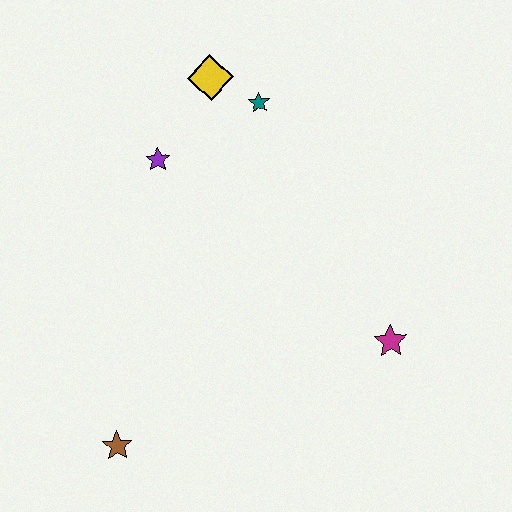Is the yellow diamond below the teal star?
No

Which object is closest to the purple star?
The yellow diamond is closest to the purple star.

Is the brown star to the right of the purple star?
No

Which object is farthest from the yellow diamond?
The brown star is farthest from the yellow diamond.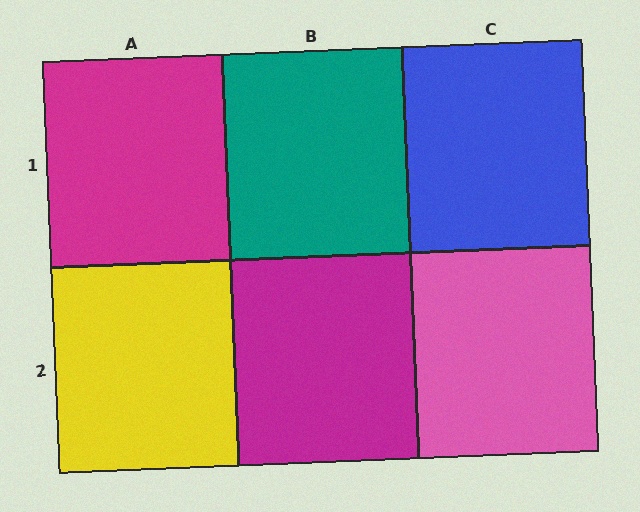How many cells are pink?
1 cell is pink.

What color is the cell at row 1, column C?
Blue.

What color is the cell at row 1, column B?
Teal.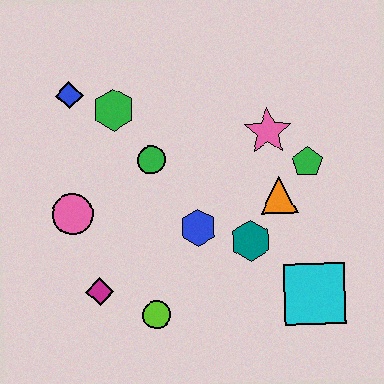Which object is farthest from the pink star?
The magenta diamond is farthest from the pink star.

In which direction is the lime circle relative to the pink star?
The lime circle is below the pink star.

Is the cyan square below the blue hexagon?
Yes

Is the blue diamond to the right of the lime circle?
No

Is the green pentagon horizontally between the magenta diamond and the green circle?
No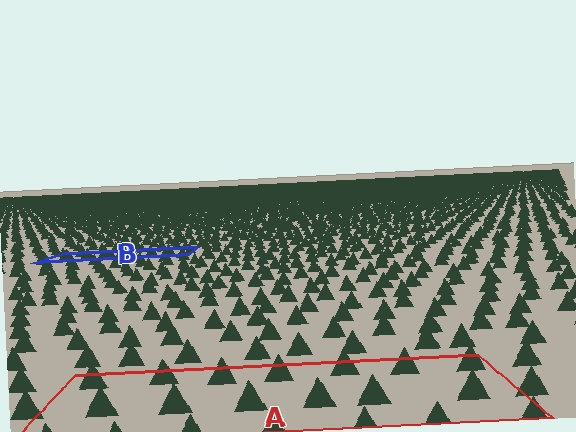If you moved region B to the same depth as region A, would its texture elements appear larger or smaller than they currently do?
They would appear larger. At a closer depth, the same texture elements are projected at a bigger on-screen size.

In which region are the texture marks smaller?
The texture marks are smaller in region B, because it is farther away.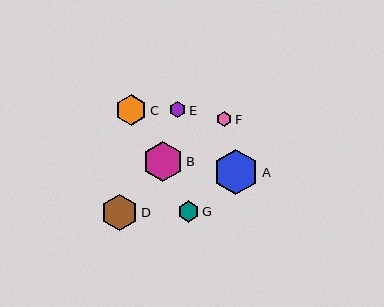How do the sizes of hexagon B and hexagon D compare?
Hexagon B and hexagon D are approximately the same size.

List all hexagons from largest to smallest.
From largest to smallest: A, B, D, C, G, E, F.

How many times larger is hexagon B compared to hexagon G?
Hexagon B is approximately 1.9 times the size of hexagon G.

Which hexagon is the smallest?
Hexagon F is the smallest with a size of approximately 15 pixels.